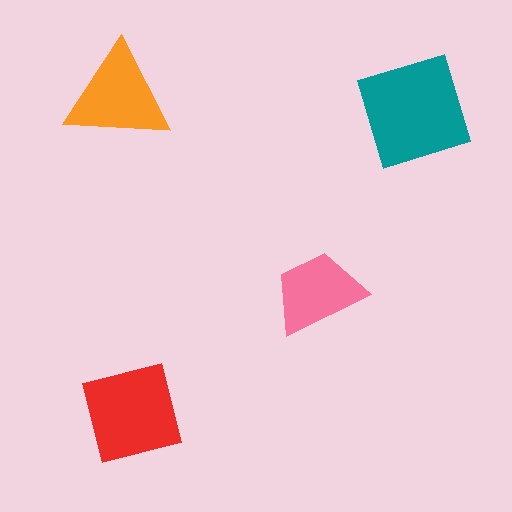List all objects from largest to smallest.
The teal square, the red square, the orange triangle, the pink trapezoid.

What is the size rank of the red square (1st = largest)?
2nd.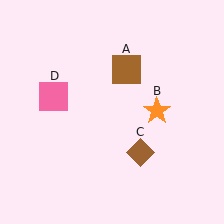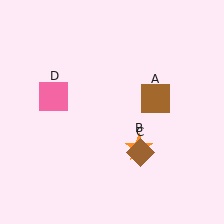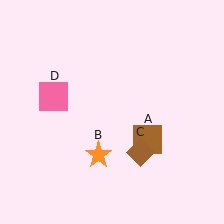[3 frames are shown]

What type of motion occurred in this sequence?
The brown square (object A), orange star (object B) rotated clockwise around the center of the scene.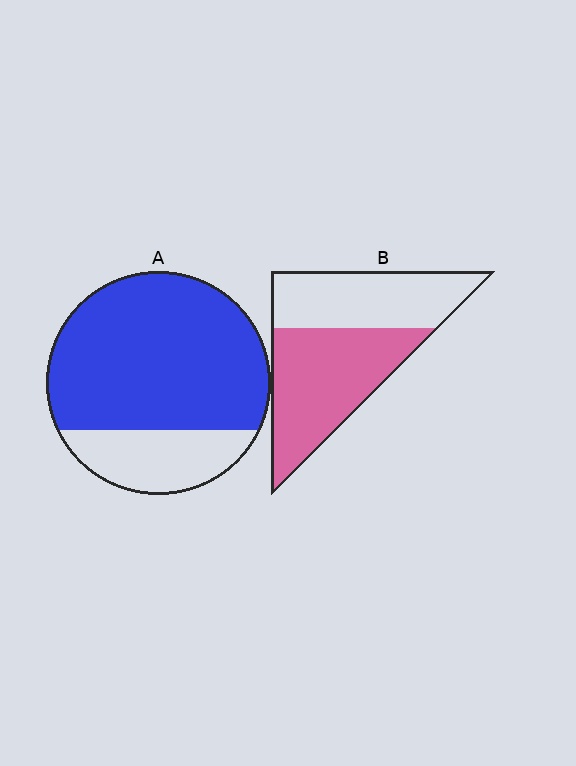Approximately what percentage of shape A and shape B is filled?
A is approximately 75% and B is approximately 55%.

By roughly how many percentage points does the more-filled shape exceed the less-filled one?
By roughly 20 percentage points (A over B).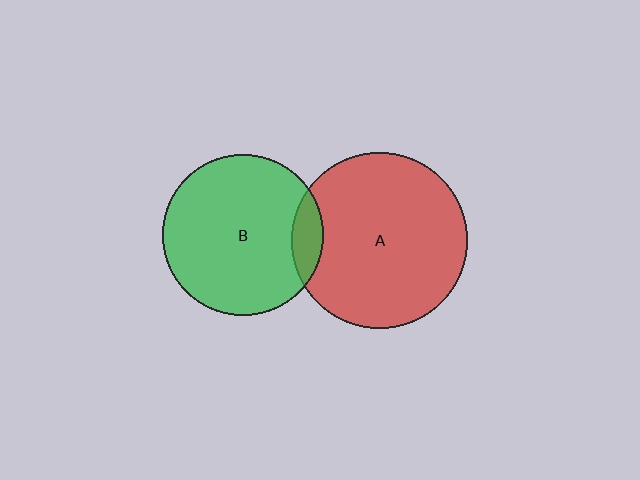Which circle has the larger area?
Circle A (red).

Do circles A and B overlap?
Yes.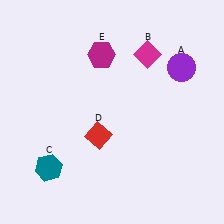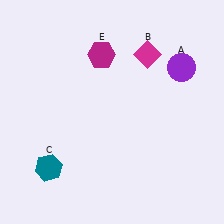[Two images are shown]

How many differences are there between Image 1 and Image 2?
There is 1 difference between the two images.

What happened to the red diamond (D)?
The red diamond (D) was removed in Image 2. It was in the bottom-left area of Image 1.